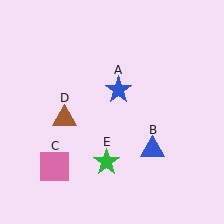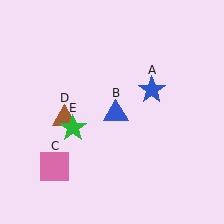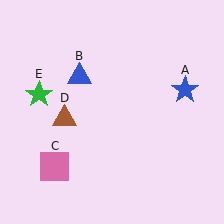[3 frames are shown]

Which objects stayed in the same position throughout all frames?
Pink square (object C) and brown triangle (object D) remained stationary.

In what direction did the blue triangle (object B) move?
The blue triangle (object B) moved up and to the left.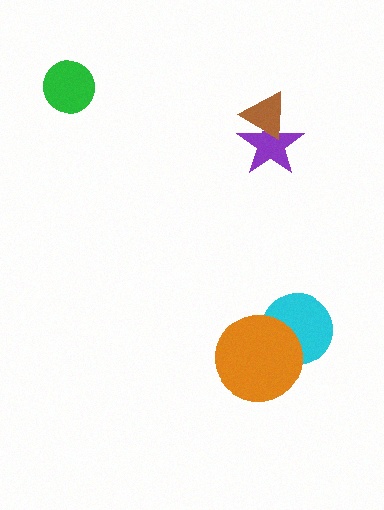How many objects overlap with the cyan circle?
1 object overlaps with the cyan circle.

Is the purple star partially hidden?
Yes, it is partially covered by another shape.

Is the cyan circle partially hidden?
Yes, it is partially covered by another shape.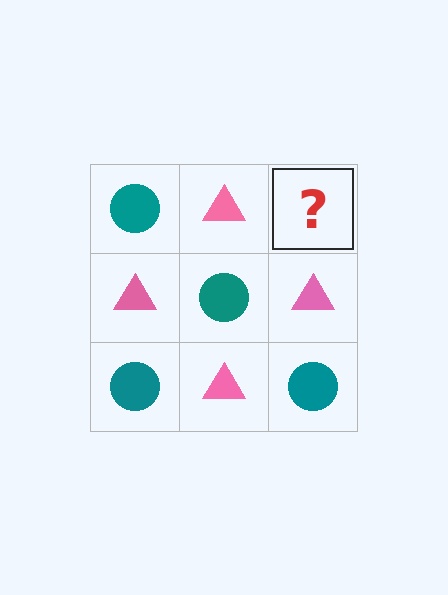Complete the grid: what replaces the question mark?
The question mark should be replaced with a teal circle.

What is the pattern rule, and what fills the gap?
The rule is that it alternates teal circle and pink triangle in a checkerboard pattern. The gap should be filled with a teal circle.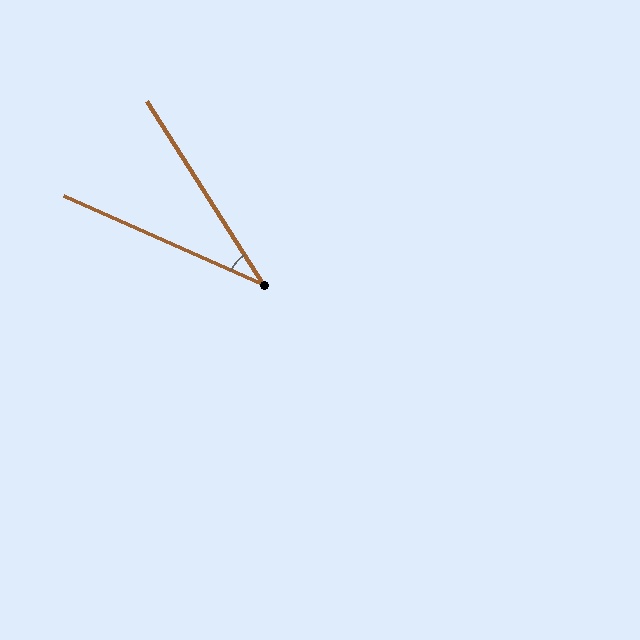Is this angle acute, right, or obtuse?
It is acute.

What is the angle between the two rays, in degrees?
Approximately 34 degrees.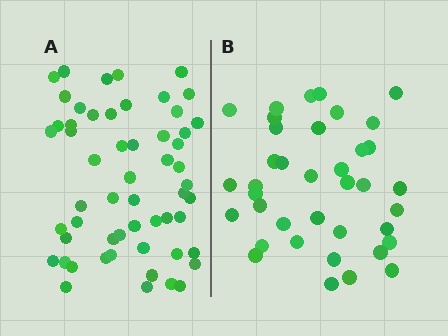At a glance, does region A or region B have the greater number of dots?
Region A (the left region) has more dots.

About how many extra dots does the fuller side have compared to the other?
Region A has approximately 20 more dots than region B.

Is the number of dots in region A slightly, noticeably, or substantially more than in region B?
Region A has substantially more. The ratio is roughly 1.5 to 1.